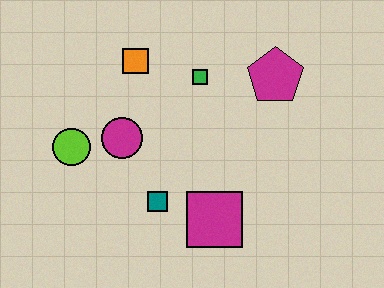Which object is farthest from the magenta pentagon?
The lime circle is farthest from the magenta pentagon.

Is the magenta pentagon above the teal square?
Yes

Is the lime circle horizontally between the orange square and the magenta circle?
No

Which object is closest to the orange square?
The green square is closest to the orange square.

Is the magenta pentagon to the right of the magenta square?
Yes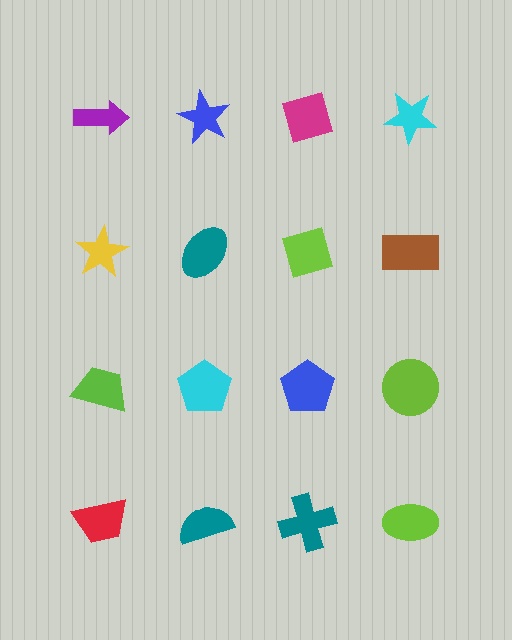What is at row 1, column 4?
A cyan star.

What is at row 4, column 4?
A lime ellipse.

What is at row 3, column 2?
A cyan pentagon.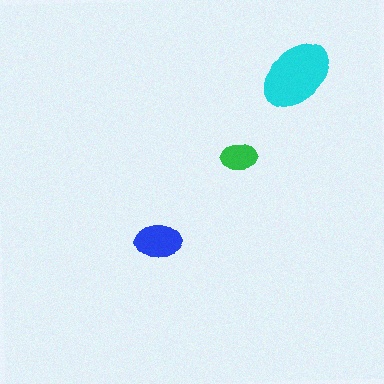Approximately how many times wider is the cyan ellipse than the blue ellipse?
About 1.5 times wider.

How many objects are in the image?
There are 3 objects in the image.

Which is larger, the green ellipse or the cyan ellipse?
The cyan one.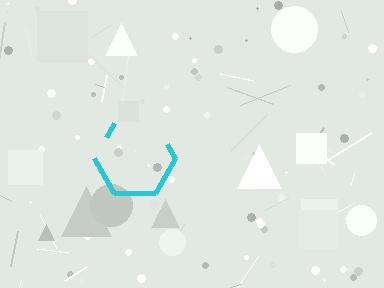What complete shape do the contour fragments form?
The contour fragments form a hexagon.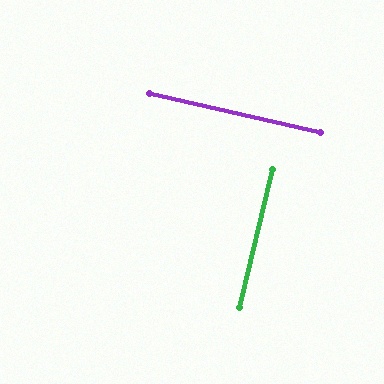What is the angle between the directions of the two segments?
Approximately 90 degrees.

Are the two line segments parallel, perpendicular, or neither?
Perpendicular — they meet at approximately 90°.